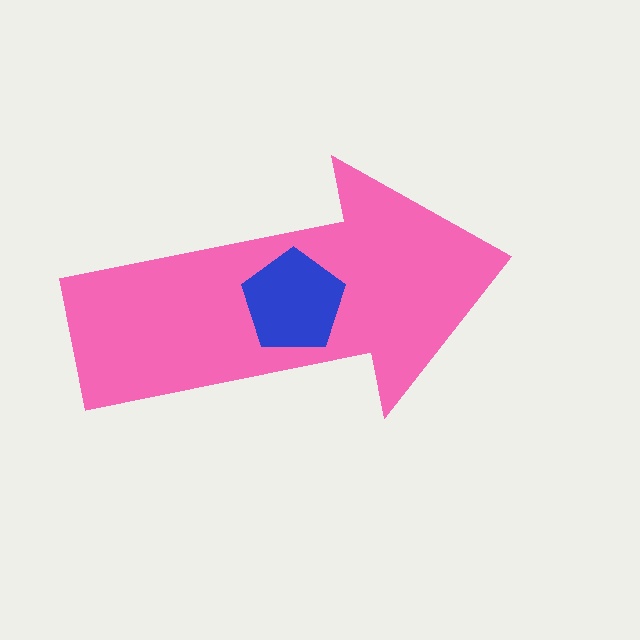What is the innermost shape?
The blue pentagon.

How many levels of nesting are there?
2.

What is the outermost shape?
The pink arrow.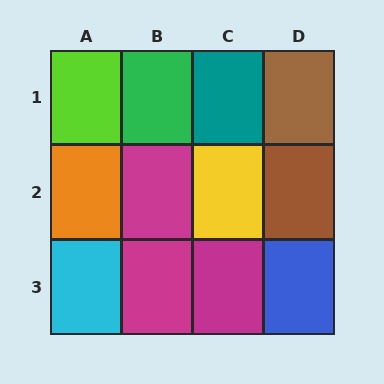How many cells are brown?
2 cells are brown.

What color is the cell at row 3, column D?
Blue.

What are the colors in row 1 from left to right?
Lime, green, teal, brown.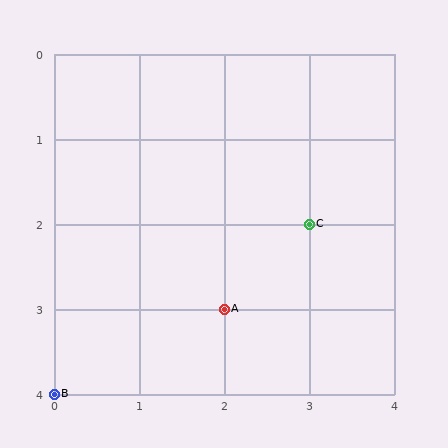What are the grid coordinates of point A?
Point A is at grid coordinates (2, 3).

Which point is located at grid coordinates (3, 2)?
Point C is at (3, 2).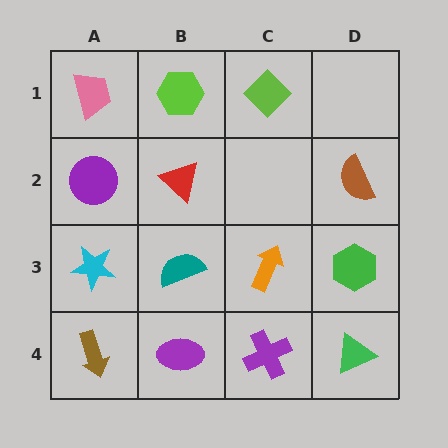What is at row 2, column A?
A purple circle.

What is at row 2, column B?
A red triangle.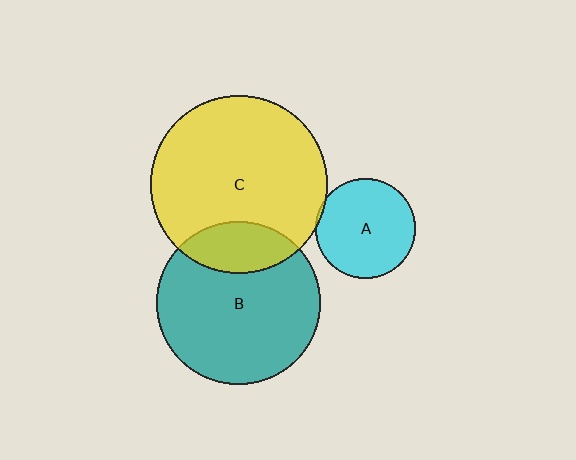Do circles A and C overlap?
Yes.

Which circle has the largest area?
Circle C (yellow).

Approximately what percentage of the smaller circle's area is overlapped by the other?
Approximately 5%.